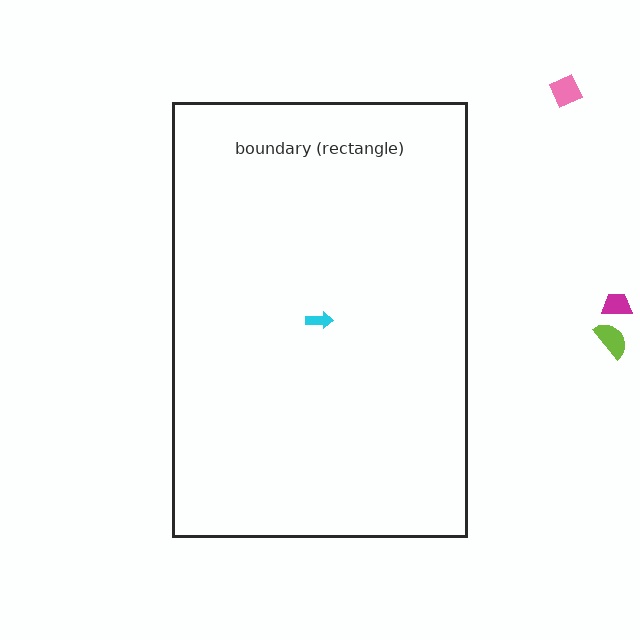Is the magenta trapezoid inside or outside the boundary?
Outside.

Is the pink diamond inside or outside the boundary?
Outside.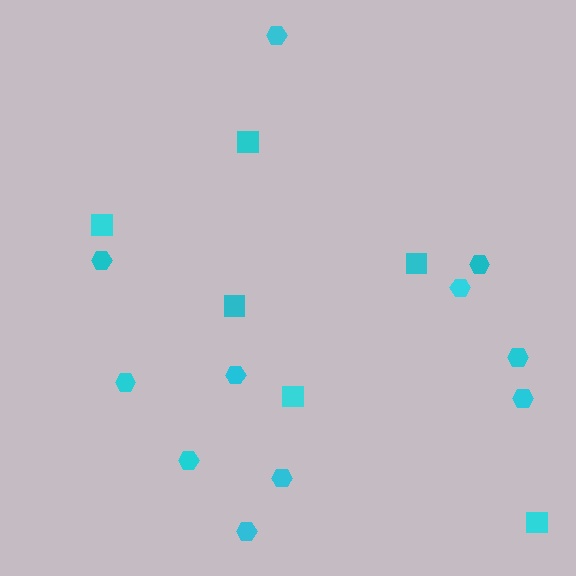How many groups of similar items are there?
There are 2 groups: one group of squares (6) and one group of hexagons (11).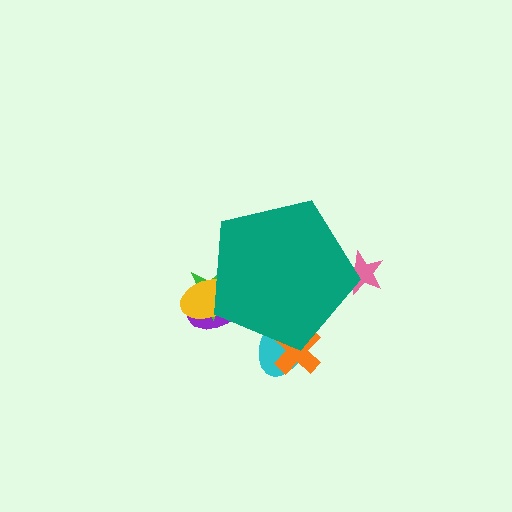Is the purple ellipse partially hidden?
Yes, the purple ellipse is partially hidden behind the teal pentagon.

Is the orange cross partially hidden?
Yes, the orange cross is partially hidden behind the teal pentagon.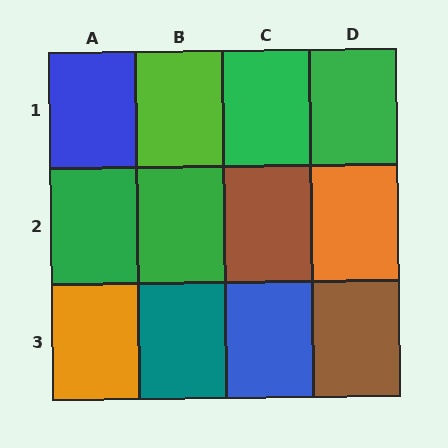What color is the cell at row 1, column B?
Lime.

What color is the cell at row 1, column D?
Green.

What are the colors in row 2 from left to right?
Green, green, brown, orange.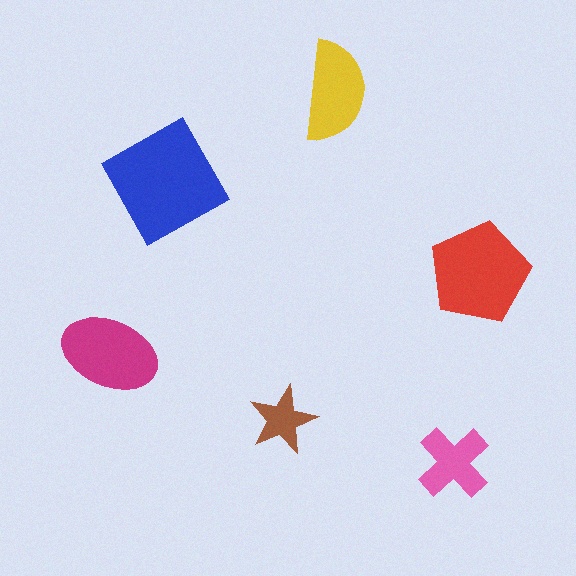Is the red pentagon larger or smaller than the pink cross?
Larger.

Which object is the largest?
The blue square.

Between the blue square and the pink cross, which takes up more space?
The blue square.